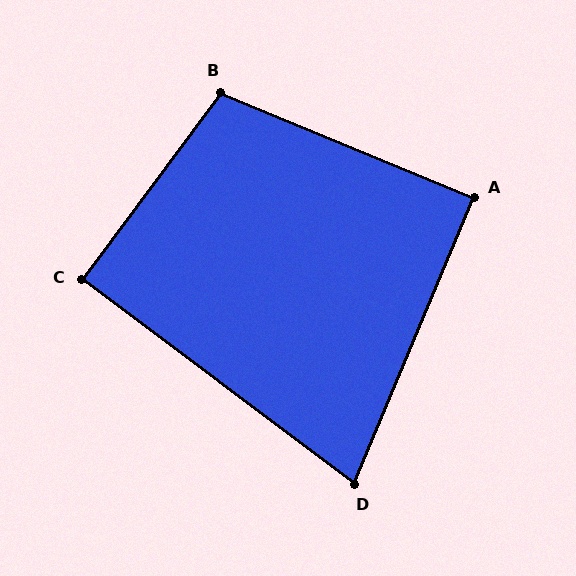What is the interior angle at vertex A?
Approximately 90 degrees (approximately right).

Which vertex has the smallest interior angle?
D, at approximately 76 degrees.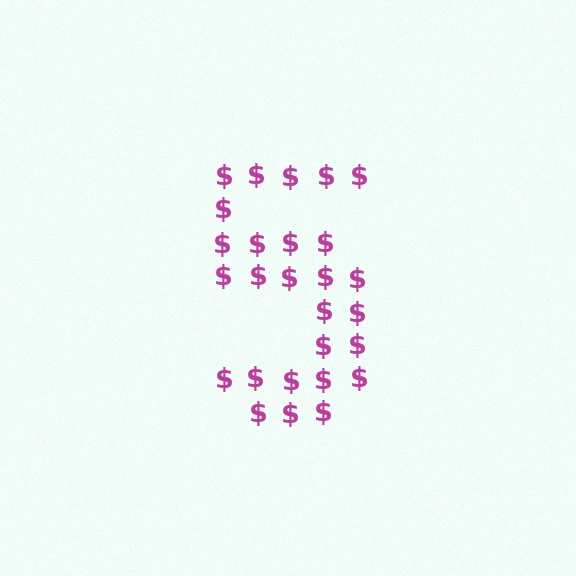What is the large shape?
The large shape is the digit 5.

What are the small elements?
The small elements are dollar signs.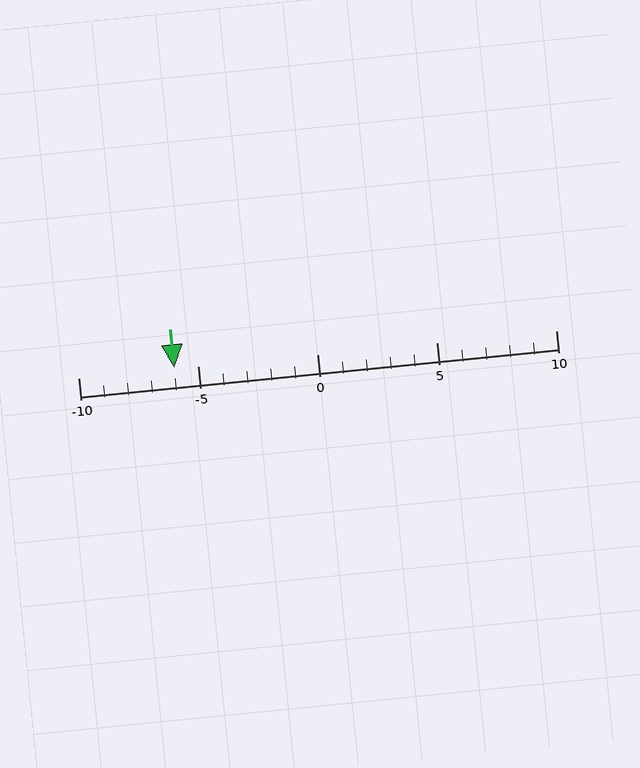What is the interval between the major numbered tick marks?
The major tick marks are spaced 5 units apart.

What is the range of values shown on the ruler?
The ruler shows values from -10 to 10.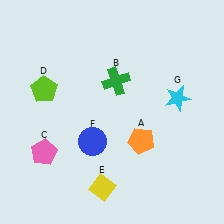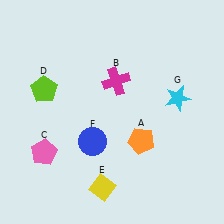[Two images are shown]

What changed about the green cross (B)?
In Image 1, B is green. In Image 2, it changed to magenta.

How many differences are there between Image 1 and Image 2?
There is 1 difference between the two images.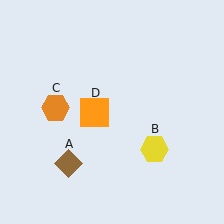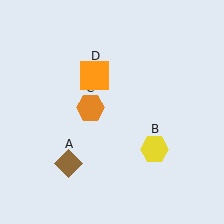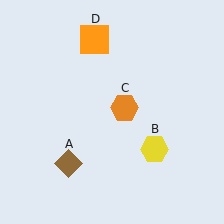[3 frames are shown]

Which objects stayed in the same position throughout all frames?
Brown diamond (object A) and yellow hexagon (object B) remained stationary.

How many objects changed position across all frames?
2 objects changed position: orange hexagon (object C), orange square (object D).